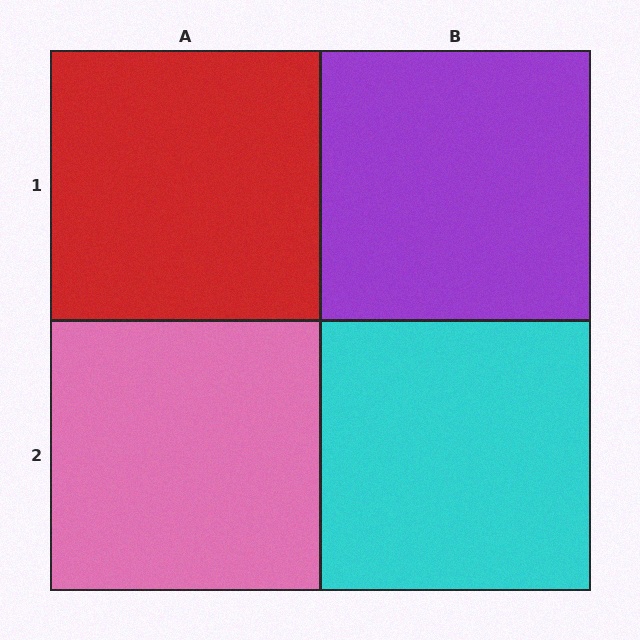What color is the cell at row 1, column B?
Purple.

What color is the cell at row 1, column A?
Red.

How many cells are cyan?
1 cell is cyan.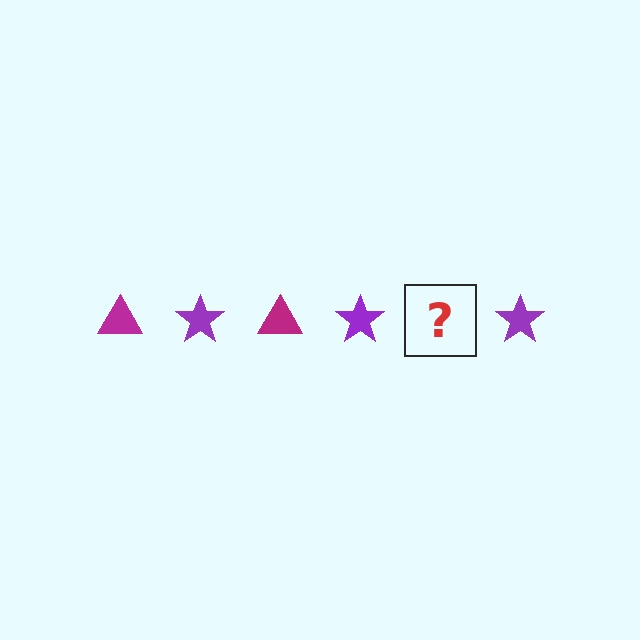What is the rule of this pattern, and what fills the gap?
The rule is that the pattern alternates between magenta triangle and purple star. The gap should be filled with a magenta triangle.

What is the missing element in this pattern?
The missing element is a magenta triangle.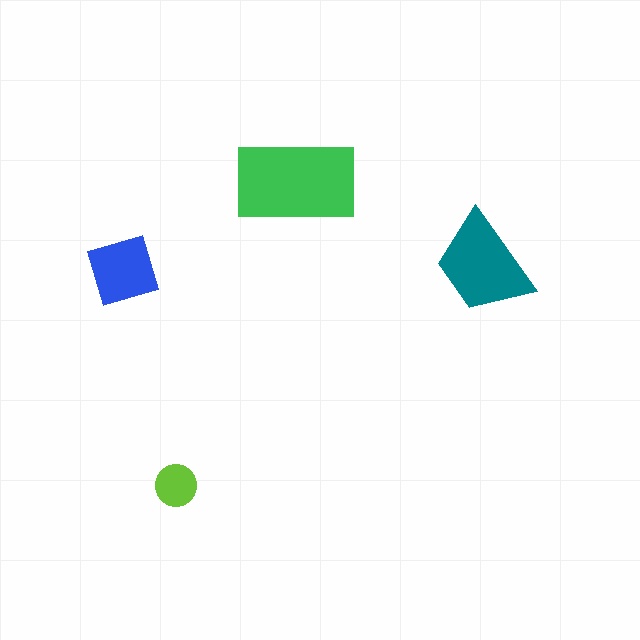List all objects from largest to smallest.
The green rectangle, the teal trapezoid, the blue square, the lime circle.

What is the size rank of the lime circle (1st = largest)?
4th.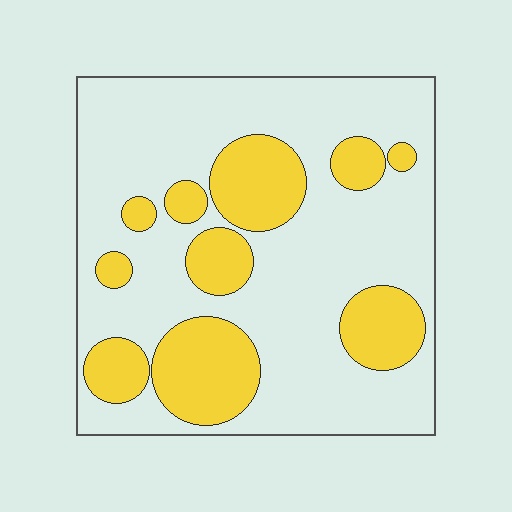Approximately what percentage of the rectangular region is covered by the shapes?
Approximately 30%.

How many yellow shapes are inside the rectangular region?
10.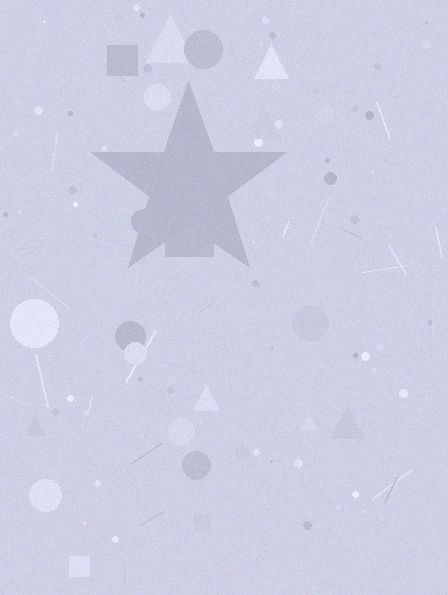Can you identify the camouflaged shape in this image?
The camouflaged shape is a star.